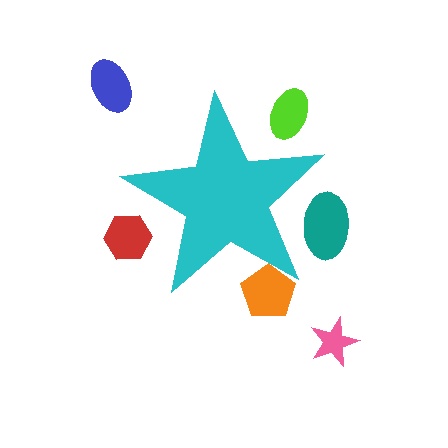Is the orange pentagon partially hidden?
Yes, the orange pentagon is partially hidden behind the cyan star.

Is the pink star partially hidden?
No, the pink star is fully visible.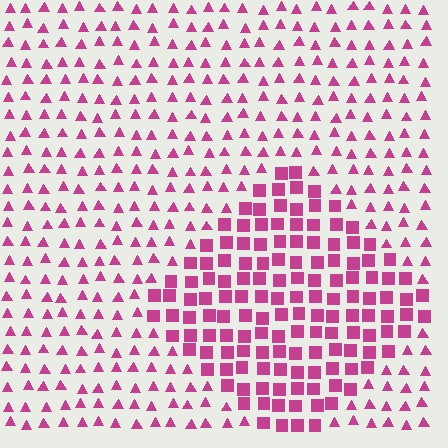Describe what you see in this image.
The image is filled with small magenta elements arranged in a uniform grid. A diamond-shaped region contains squares, while the surrounding area contains triangles. The boundary is defined purely by the change in element shape.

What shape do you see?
I see a diamond.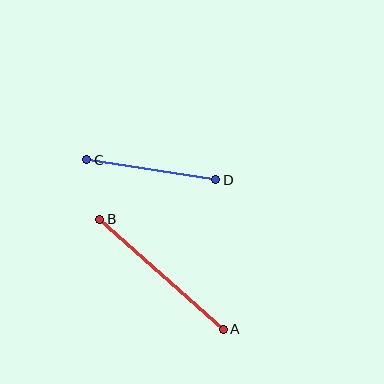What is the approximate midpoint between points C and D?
The midpoint is at approximately (151, 170) pixels.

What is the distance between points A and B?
The distance is approximately 165 pixels.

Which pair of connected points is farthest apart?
Points A and B are farthest apart.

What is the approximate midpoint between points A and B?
The midpoint is at approximately (161, 274) pixels.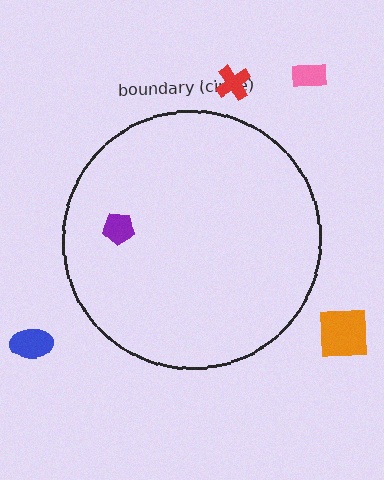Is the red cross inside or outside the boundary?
Outside.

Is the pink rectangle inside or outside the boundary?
Outside.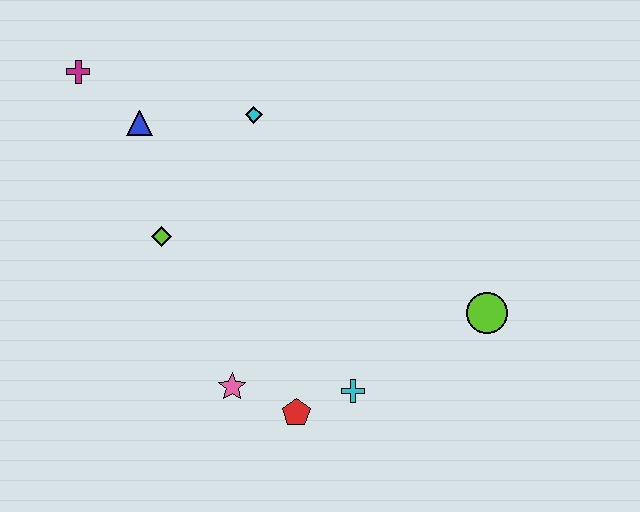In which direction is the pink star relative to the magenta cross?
The pink star is below the magenta cross.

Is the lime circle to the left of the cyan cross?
No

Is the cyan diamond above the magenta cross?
No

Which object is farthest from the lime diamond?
The lime circle is farthest from the lime diamond.